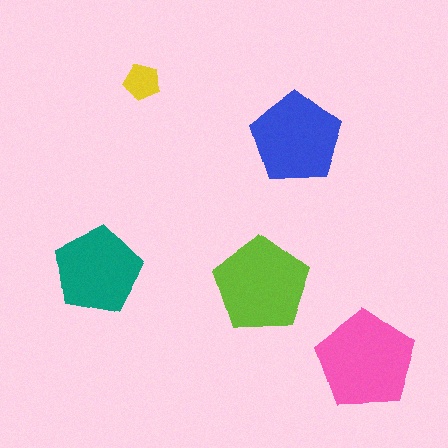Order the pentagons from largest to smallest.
the pink one, the lime one, the blue one, the teal one, the yellow one.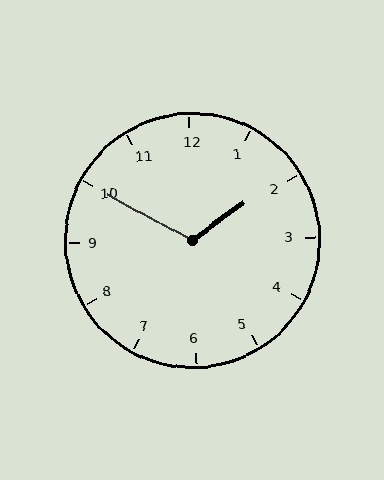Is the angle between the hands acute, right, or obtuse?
It is obtuse.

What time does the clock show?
1:50.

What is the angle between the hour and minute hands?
Approximately 115 degrees.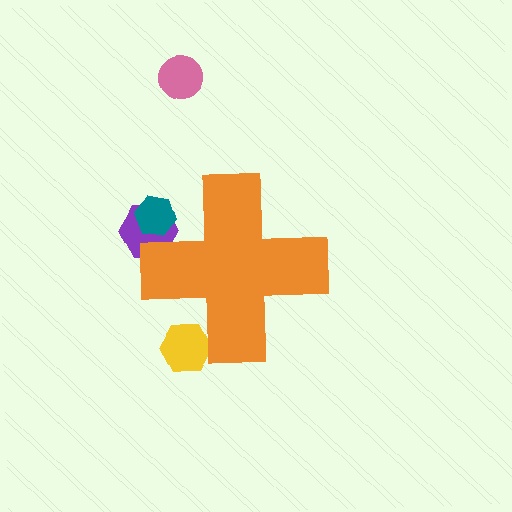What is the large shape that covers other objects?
An orange cross.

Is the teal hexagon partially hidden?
Yes, the teal hexagon is partially hidden behind the orange cross.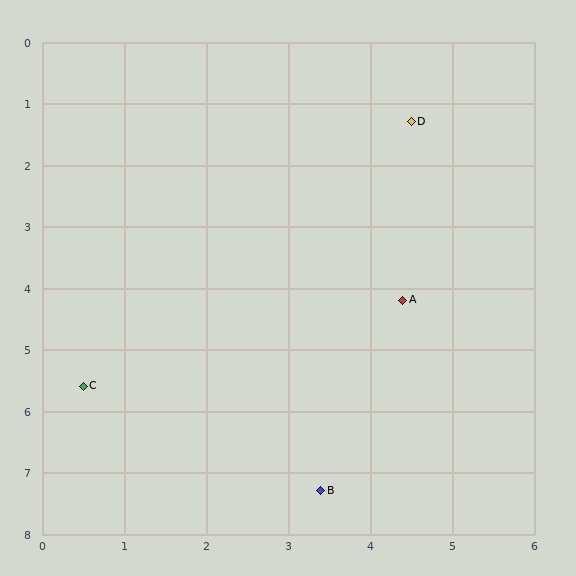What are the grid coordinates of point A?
Point A is at approximately (4.4, 4.2).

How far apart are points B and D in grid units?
Points B and D are about 6.1 grid units apart.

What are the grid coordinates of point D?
Point D is at approximately (4.5, 1.3).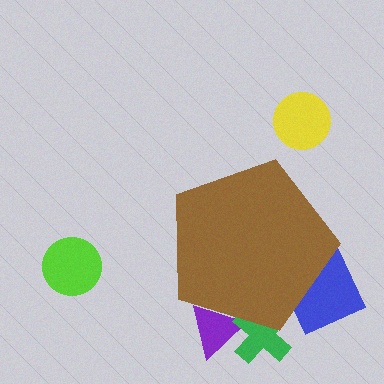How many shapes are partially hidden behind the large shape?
3 shapes are partially hidden.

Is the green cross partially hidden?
Yes, the green cross is partially hidden behind the brown pentagon.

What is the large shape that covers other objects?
A brown pentagon.